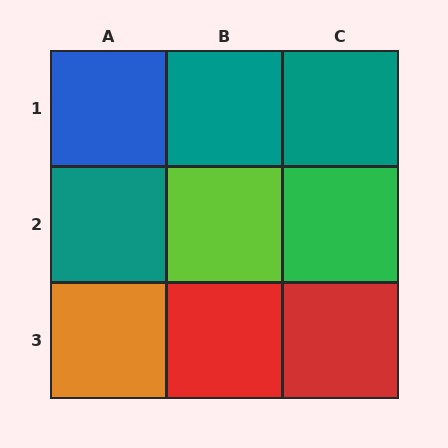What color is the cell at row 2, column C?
Green.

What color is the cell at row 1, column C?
Teal.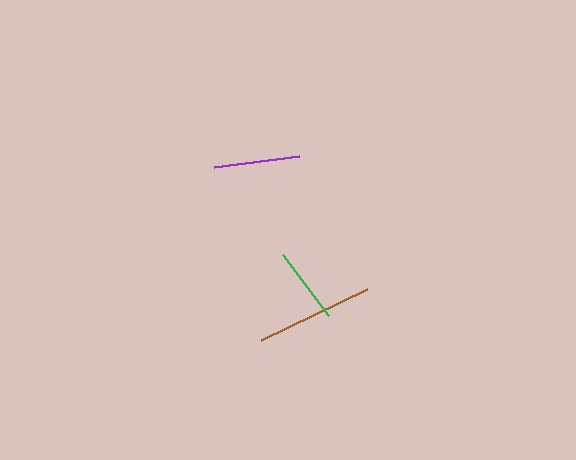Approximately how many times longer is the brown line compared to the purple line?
The brown line is approximately 1.4 times the length of the purple line.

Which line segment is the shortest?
The green line is the shortest at approximately 76 pixels.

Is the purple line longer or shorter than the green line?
The purple line is longer than the green line.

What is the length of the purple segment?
The purple segment is approximately 86 pixels long.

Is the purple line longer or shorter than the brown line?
The brown line is longer than the purple line.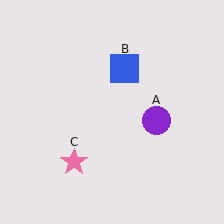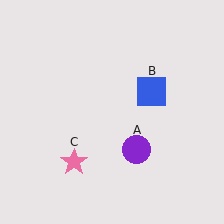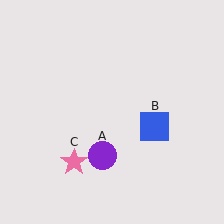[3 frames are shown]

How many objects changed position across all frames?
2 objects changed position: purple circle (object A), blue square (object B).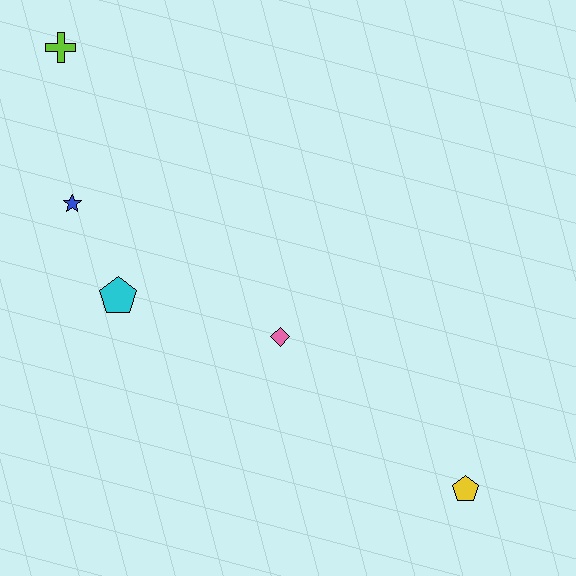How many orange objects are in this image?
There are no orange objects.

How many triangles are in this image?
There are no triangles.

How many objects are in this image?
There are 5 objects.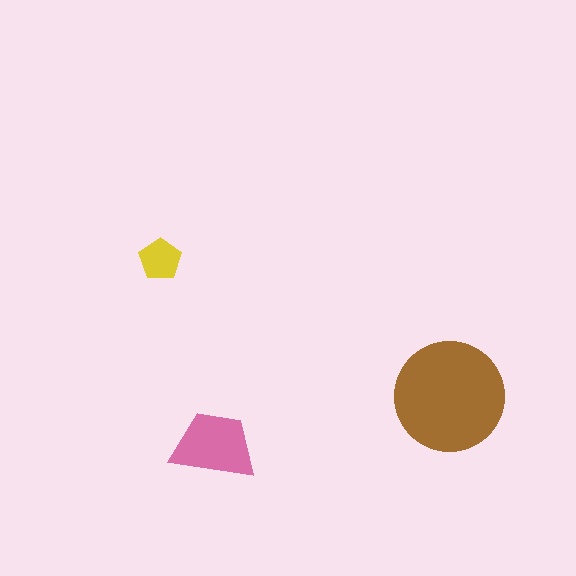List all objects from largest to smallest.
The brown circle, the pink trapezoid, the yellow pentagon.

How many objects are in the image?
There are 3 objects in the image.